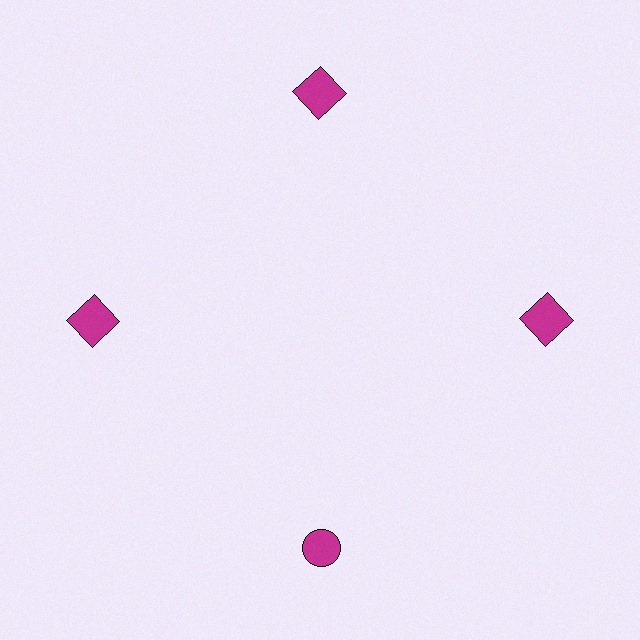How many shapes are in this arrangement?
There are 4 shapes arranged in a ring pattern.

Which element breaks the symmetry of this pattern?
The magenta circle at roughly the 6 o'clock position breaks the symmetry. All other shapes are magenta squares.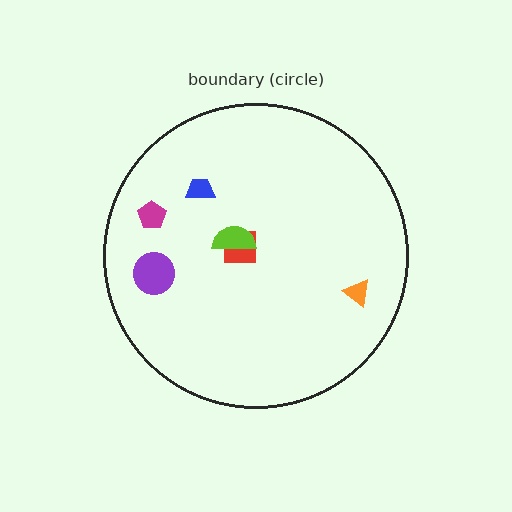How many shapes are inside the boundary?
6 inside, 0 outside.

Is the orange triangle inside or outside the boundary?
Inside.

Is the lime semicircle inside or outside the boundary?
Inside.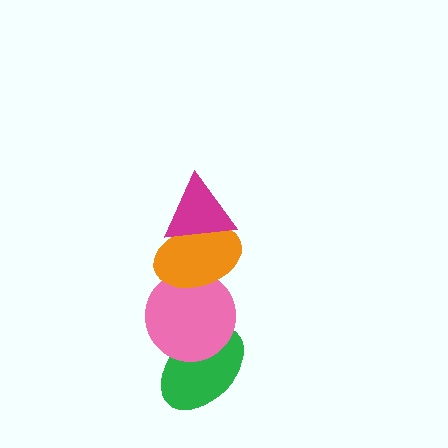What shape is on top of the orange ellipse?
The magenta triangle is on top of the orange ellipse.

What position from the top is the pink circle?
The pink circle is 3rd from the top.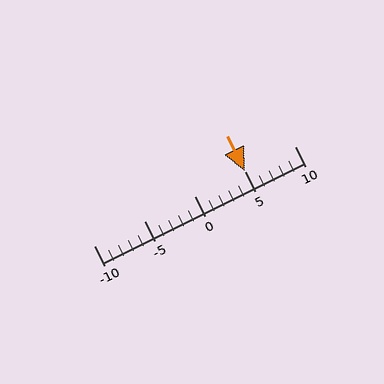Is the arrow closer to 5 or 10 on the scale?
The arrow is closer to 5.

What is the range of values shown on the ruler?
The ruler shows values from -10 to 10.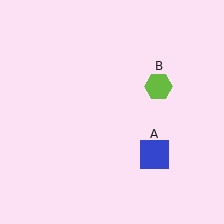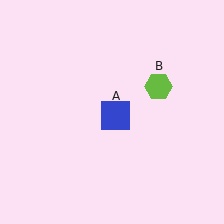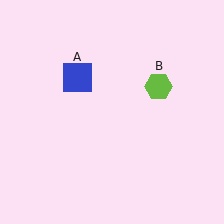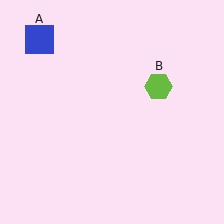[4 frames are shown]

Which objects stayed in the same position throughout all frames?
Lime hexagon (object B) remained stationary.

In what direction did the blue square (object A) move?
The blue square (object A) moved up and to the left.